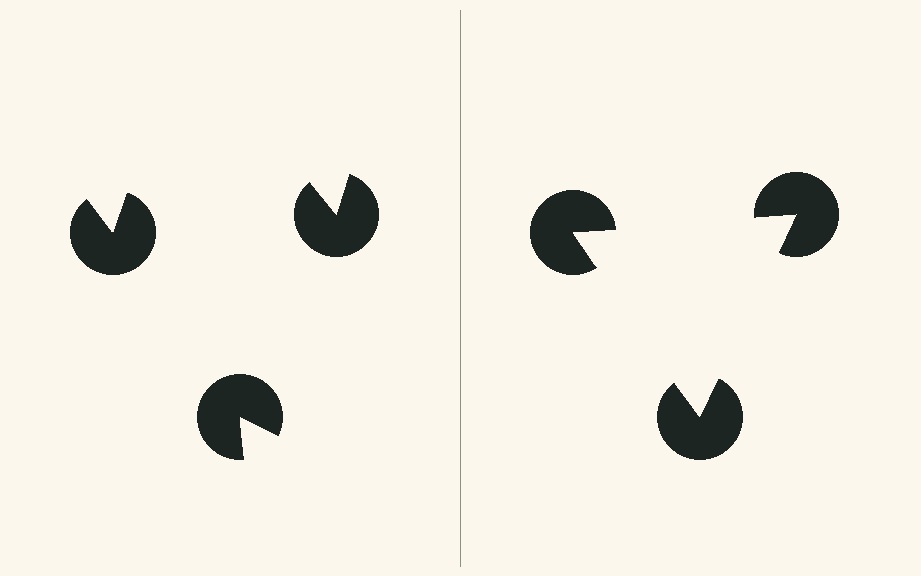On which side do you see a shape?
An illusory triangle appears on the right side. On the left side the wedge cuts are rotated, so no coherent shape forms.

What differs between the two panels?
The pac-man discs are positioned identically on both sides; only the wedge orientations differ. On the right they align to a triangle; on the left they are misaligned.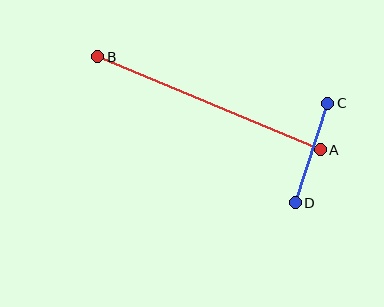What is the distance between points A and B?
The distance is approximately 241 pixels.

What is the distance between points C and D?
The distance is approximately 105 pixels.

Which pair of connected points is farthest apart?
Points A and B are farthest apart.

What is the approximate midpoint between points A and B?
The midpoint is at approximately (209, 103) pixels.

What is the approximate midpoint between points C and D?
The midpoint is at approximately (312, 153) pixels.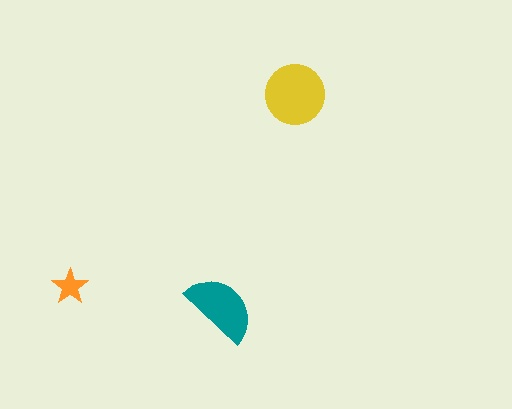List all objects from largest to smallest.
The yellow circle, the teal semicircle, the orange star.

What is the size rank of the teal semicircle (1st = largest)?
2nd.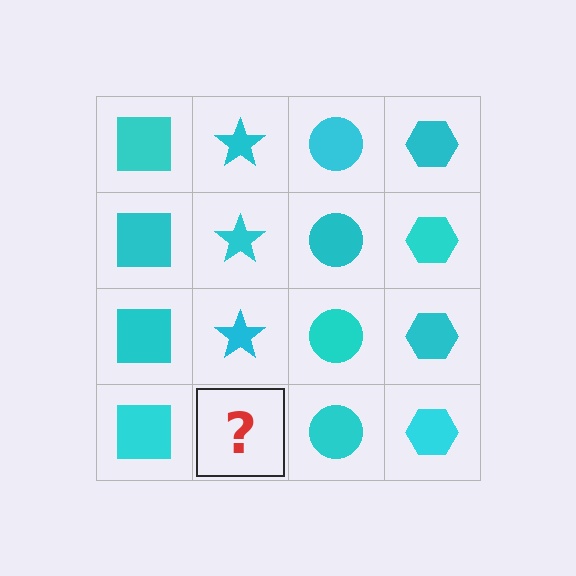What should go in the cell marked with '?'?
The missing cell should contain a cyan star.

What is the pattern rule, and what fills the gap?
The rule is that each column has a consistent shape. The gap should be filled with a cyan star.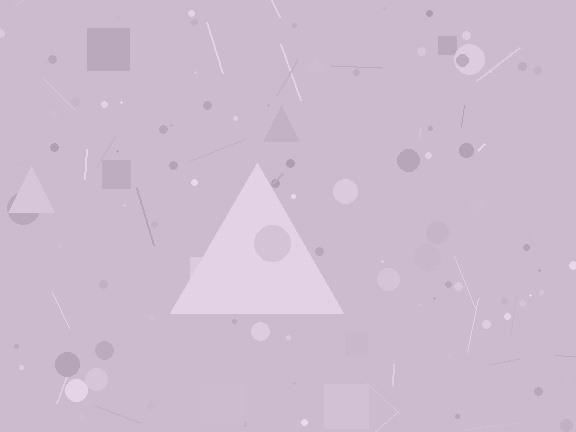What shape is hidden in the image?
A triangle is hidden in the image.